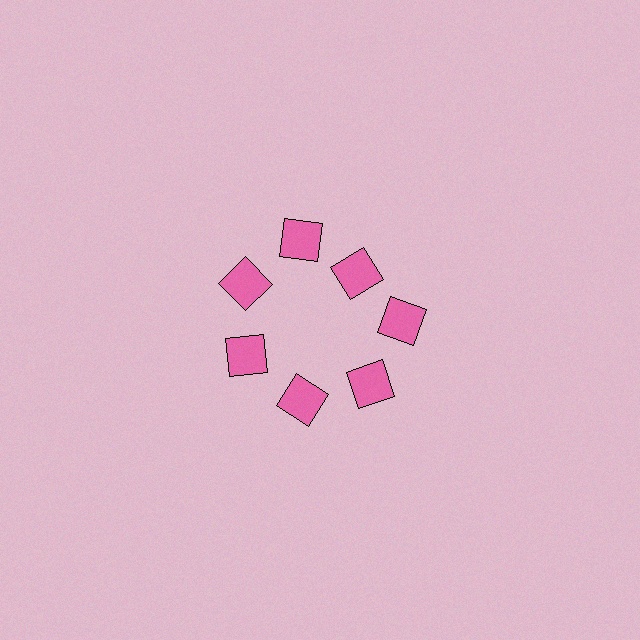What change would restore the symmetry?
The symmetry would be restored by moving it outward, back onto the ring so that all 7 squares sit at equal angles and equal distance from the center.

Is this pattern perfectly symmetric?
No. The 7 pink squares are arranged in a ring, but one element near the 1 o'clock position is pulled inward toward the center, breaking the 7-fold rotational symmetry.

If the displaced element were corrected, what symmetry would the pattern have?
It would have 7-fold rotational symmetry — the pattern would map onto itself every 51 degrees.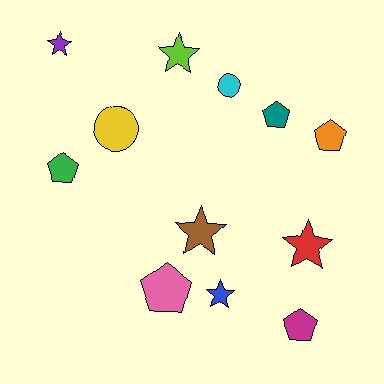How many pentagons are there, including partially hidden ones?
There are 5 pentagons.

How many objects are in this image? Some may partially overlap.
There are 12 objects.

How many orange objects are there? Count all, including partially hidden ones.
There is 1 orange object.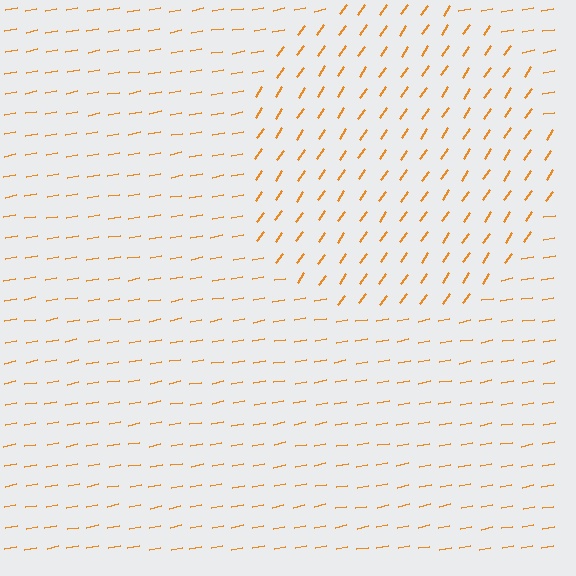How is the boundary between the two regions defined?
The boundary is defined purely by a change in line orientation (approximately 45 degrees difference). All lines are the same color and thickness.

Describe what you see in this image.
The image is filled with small orange line segments. A circle region in the image has lines oriented differently from the surrounding lines, creating a visible texture boundary.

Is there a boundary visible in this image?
Yes, there is a texture boundary formed by a change in line orientation.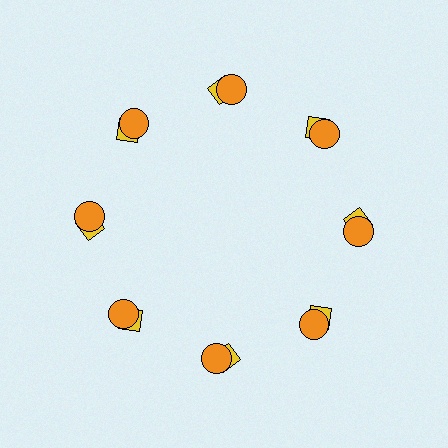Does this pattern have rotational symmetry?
Yes, this pattern has 8-fold rotational symmetry. It looks the same after rotating 45 degrees around the center.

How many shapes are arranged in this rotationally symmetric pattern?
There are 16 shapes, arranged in 8 groups of 2.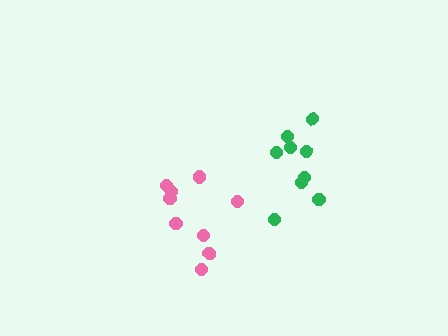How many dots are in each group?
Group 1: 9 dots, Group 2: 9 dots (18 total).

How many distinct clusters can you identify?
There are 2 distinct clusters.